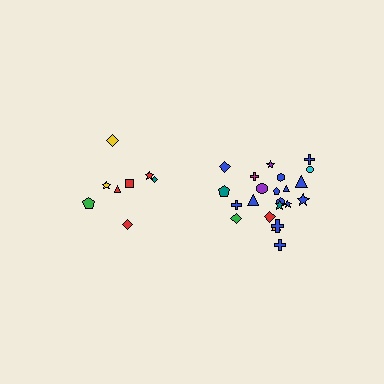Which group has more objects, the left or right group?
The right group.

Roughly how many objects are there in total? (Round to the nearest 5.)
Roughly 30 objects in total.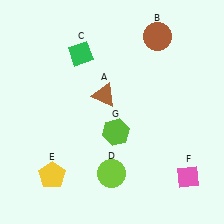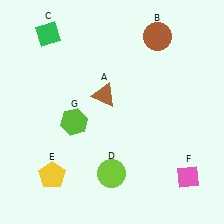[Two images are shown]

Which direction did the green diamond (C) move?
The green diamond (C) moved left.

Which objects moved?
The objects that moved are: the green diamond (C), the lime hexagon (G).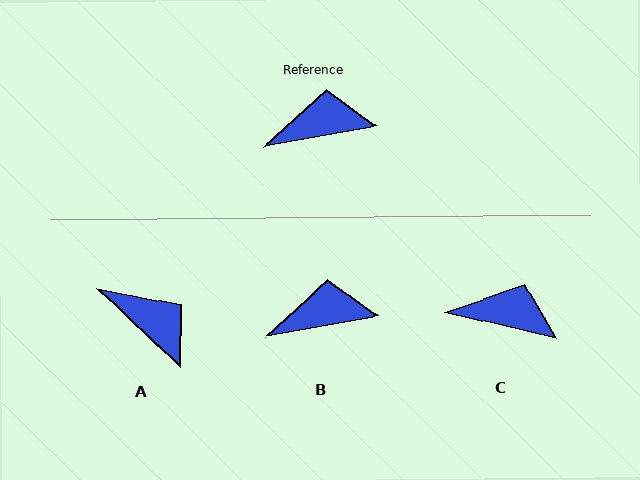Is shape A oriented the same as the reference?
No, it is off by about 54 degrees.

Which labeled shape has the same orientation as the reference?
B.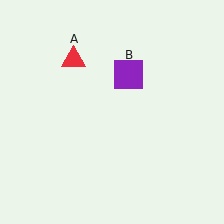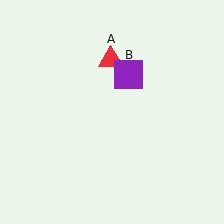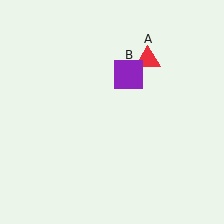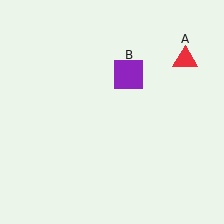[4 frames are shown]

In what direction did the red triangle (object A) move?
The red triangle (object A) moved right.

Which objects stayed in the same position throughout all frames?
Purple square (object B) remained stationary.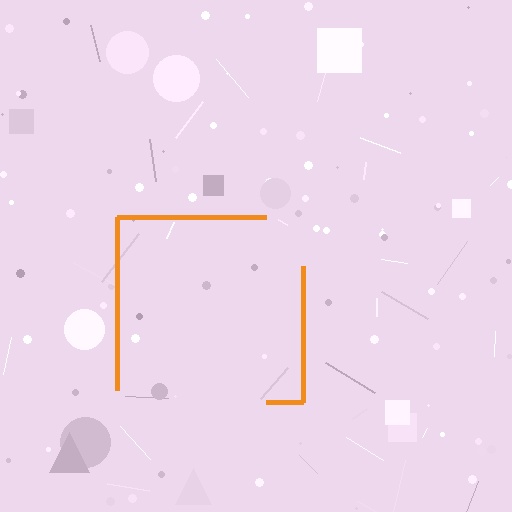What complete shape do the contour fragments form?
The contour fragments form a square.